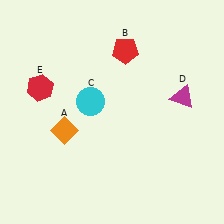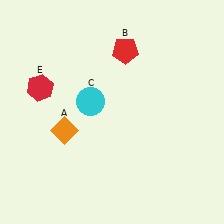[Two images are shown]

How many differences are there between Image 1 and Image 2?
There is 1 difference between the two images.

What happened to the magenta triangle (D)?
The magenta triangle (D) was removed in Image 2. It was in the top-right area of Image 1.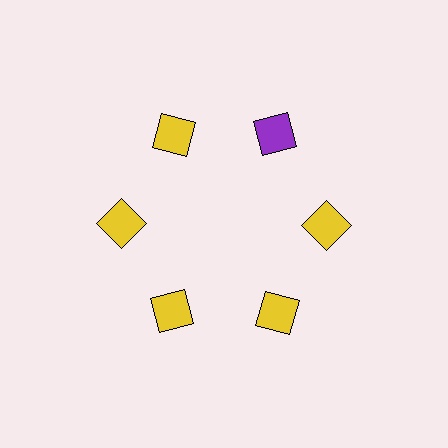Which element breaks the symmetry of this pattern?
The purple diamond at roughly the 1 o'clock position breaks the symmetry. All other shapes are yellow diamonds.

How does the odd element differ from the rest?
It has a different color: purple instead of yellow.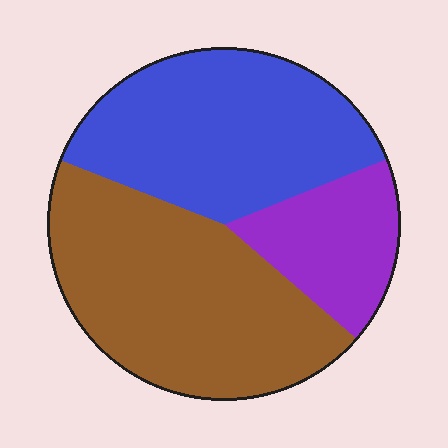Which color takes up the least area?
Purple, at roughly 15%.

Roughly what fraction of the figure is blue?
Blue takes up about three eighths (3/8) of the figure.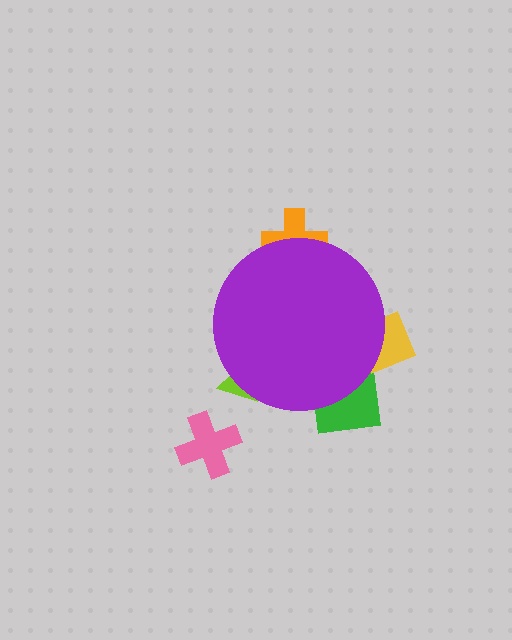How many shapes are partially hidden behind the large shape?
4 shapes are partially hidden.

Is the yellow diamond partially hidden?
Yes, the yellow diamond is partially hidden behind the purple circle.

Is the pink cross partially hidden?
No, the pink cross is fully visible.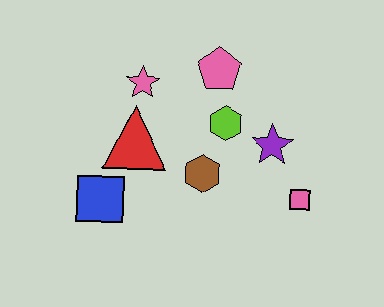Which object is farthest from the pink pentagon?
The blue square is farthest from the pink pentagon.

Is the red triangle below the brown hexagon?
No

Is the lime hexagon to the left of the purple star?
Yes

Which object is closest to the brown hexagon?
The lime hexagon is closest to the brown hexagon.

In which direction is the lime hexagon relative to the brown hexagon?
The lime hexagon is above the brown hexagon.